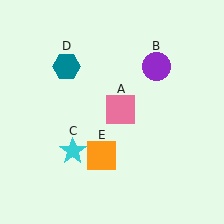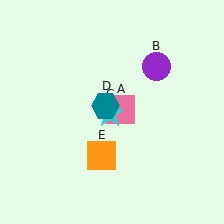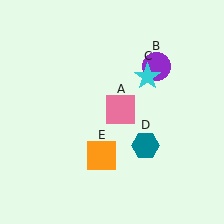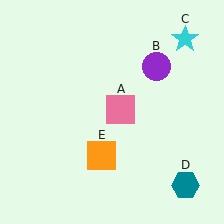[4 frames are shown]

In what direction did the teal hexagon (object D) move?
The teal hexagon (object D) moved down and to the right.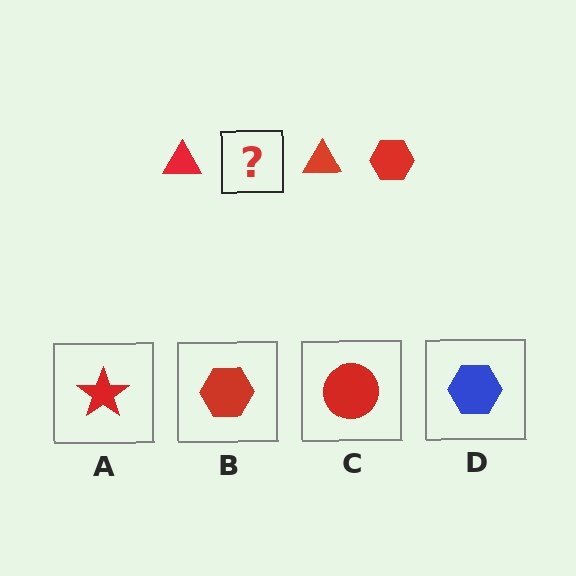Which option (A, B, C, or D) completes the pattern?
B.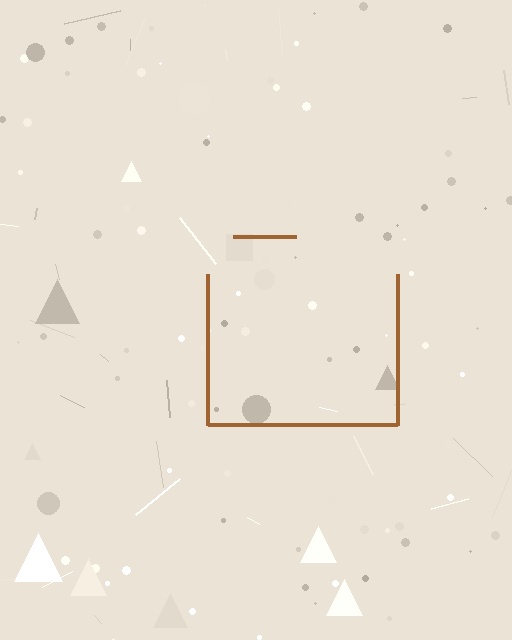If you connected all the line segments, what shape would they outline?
They would outline a square.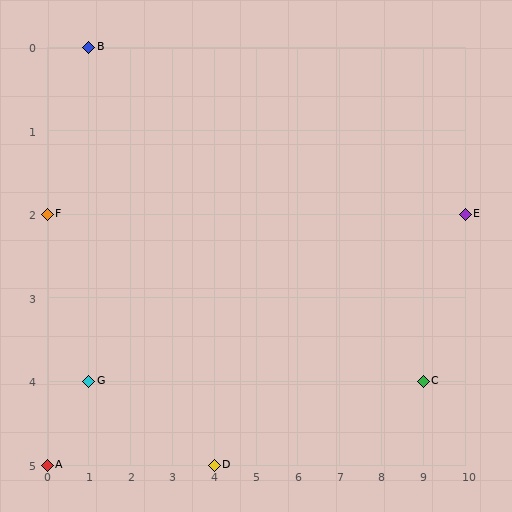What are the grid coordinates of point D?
Point D is at grid coordinates (4, 5).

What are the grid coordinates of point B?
Point B is at grid coordinates (1, 0).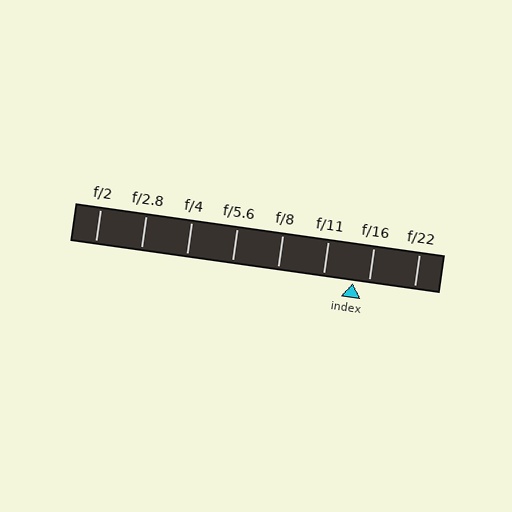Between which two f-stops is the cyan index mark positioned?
The index mark is between f/11 and f/16.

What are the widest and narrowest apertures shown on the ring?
The widest aperture shown is f/2 and the narrowest is f/22.